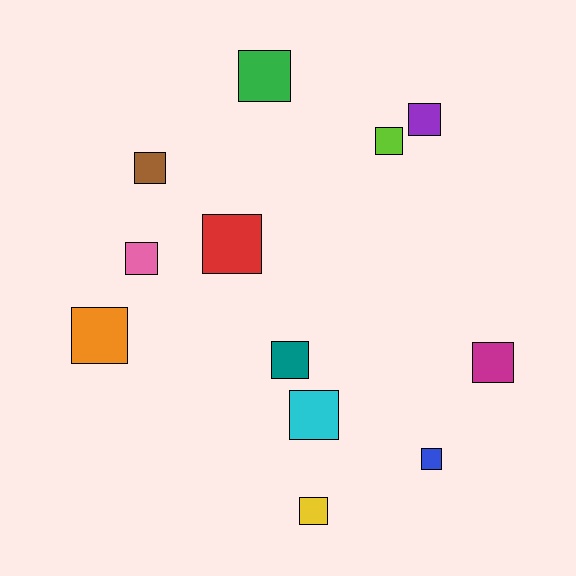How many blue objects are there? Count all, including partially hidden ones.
There is 1 blue object.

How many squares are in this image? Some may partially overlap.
There are 12 squares.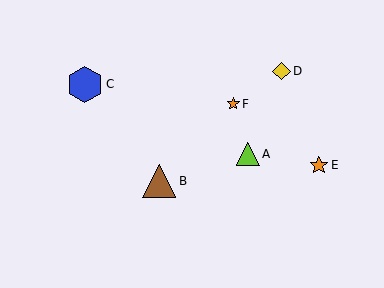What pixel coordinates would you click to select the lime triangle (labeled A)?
Click at (248, 154) to select the lime triangle A.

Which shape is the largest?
The blue hexagon (labeled C) is the largest.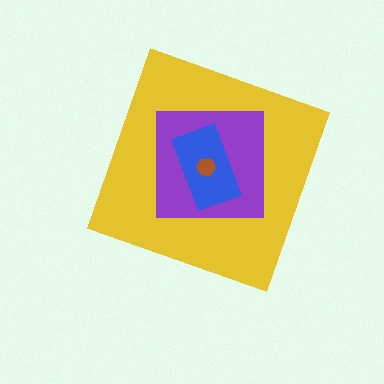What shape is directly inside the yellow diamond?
The purple square.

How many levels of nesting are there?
4.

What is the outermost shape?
The yellow diamond.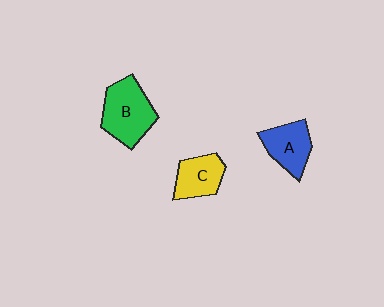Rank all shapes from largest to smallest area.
From largest to smallest: B (green), A (blue), C (yellow).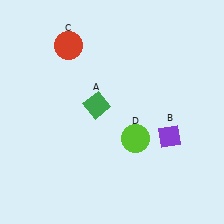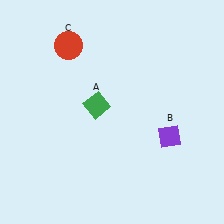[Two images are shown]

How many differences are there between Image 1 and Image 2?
There is 1 difference between the two images.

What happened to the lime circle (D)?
The lime circle (D) was removed in Image 2. It was in the bottom-right area of Image 1.